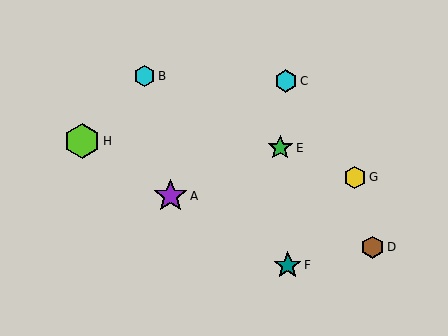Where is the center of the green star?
The center of the green star is at (280, 148).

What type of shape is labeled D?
Shape D is a brown hexagon.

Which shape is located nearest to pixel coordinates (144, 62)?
The cyan hexagon (labeled B) at (144, 76) is nearest to that location.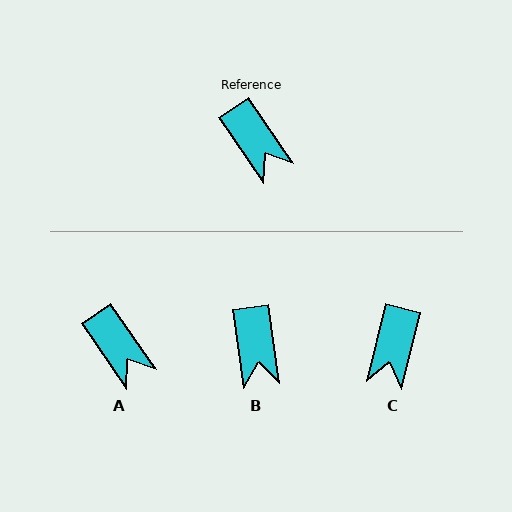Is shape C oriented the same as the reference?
No, it is off by about 48 degrees.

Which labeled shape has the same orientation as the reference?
A.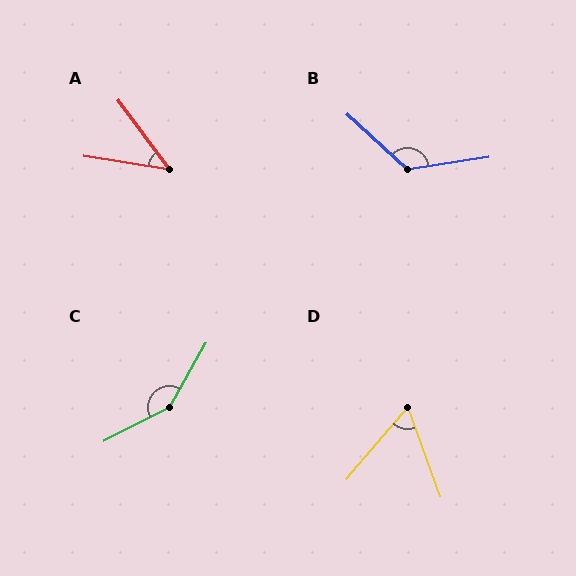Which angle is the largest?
C, at approximately 147 degrees.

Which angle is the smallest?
A, at approximately 45 degrees.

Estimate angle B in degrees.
Approximately 128 degrees.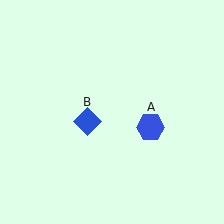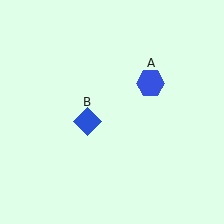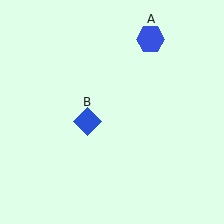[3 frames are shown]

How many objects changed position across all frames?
1 object changed position: blue hexagon (object A).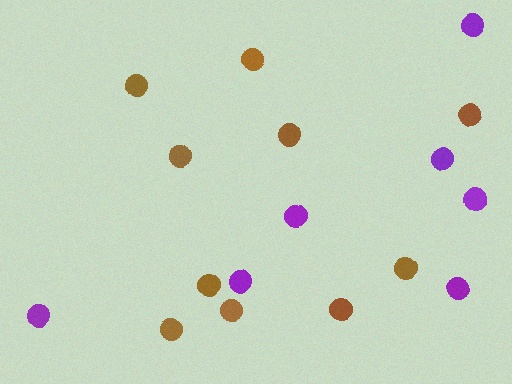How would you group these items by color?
There are 2 groups: one group of brown circles (10) and one group of purple circles (7).